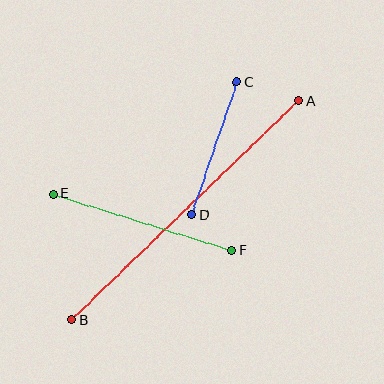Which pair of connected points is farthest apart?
Points A and B are farthest apart.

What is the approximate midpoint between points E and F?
The midpoint is at approximately (142, 222) pixels.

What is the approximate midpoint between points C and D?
The midpoint is at approximately (214, 149) pixels.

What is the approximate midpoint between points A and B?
The midpoint is at approximately (185, 210) pixels.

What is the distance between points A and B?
The distance is approximately 315 pixels.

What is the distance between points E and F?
The distance is approximately 187 pixels.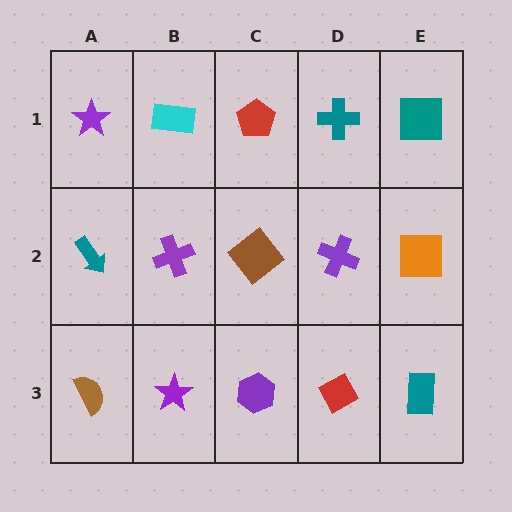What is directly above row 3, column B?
A purple cross.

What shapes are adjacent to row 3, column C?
A brown diamond (row 2, column C), a purple star (row 3, column B), a red diamond (row 3, column D).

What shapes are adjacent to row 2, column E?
A teal square (row 1, column E), a teal rectangle (row 3, column E), a purple cross (row 2, column D).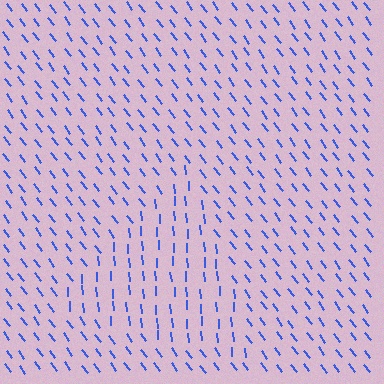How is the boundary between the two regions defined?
The boundary is defined purely by a change in line orientation (approximately 33 degrees difference). All lines are the same color and thickness.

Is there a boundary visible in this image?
Yes, there is a texture boundary formed by a change in line orientation.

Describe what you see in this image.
The image is filled with small blue line segments. A triangle region in the image has lines oriented differently from the surrounding lines, creating a visible texture boundary.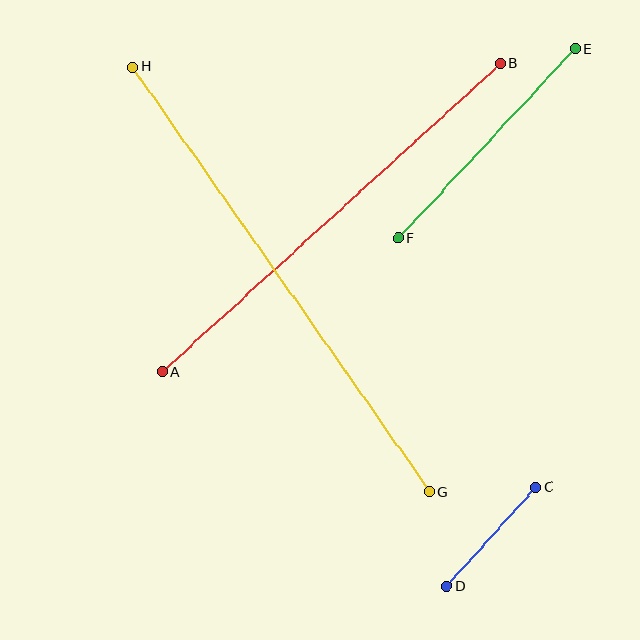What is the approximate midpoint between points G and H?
The midpoint is at approximately (281, 279) pixels.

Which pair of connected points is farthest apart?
Points G and H are farthest apart.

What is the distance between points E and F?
The distance is approximately 259 pixels.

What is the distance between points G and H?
The distance is approximately 518 pixels.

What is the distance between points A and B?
The distance is approximately 458 pixels.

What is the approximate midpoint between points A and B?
The midpoint is at approximately (331, 218) pixels.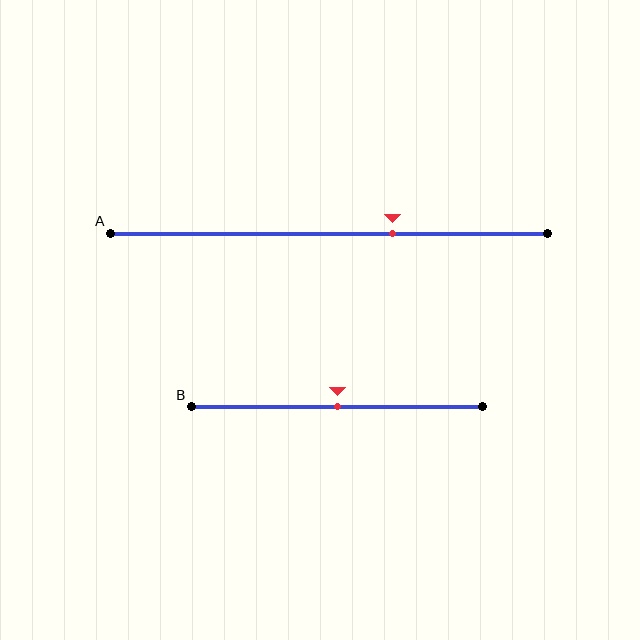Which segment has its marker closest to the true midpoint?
Segment B has its marker closest to the true midpoint.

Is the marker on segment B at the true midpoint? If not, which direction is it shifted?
Yes, the marker on segment B is at the true midpoint.